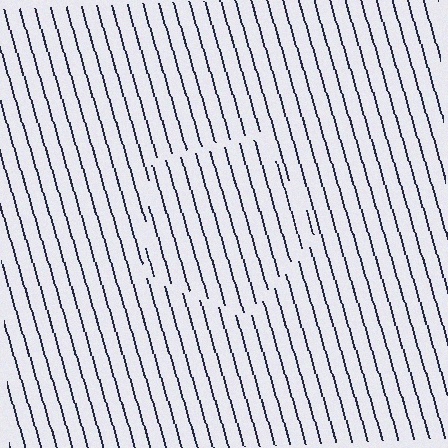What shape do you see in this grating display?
An illusory pentagon. The interior of the shape contains the same grating, shifted by half a period — the contour is defined by the phase discontinuity where line-ends from the inner and outer gratings abut.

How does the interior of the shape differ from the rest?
The interior of the shape contains the same grating, shifted by half a period — the contour is defined by the phase discontinuity where line-ends from the inner and outer gratings abut.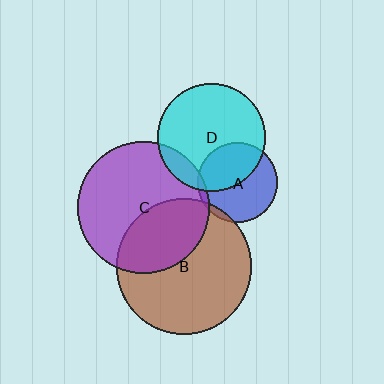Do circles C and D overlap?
Yes.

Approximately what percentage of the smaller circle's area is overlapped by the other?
Approximately 10%.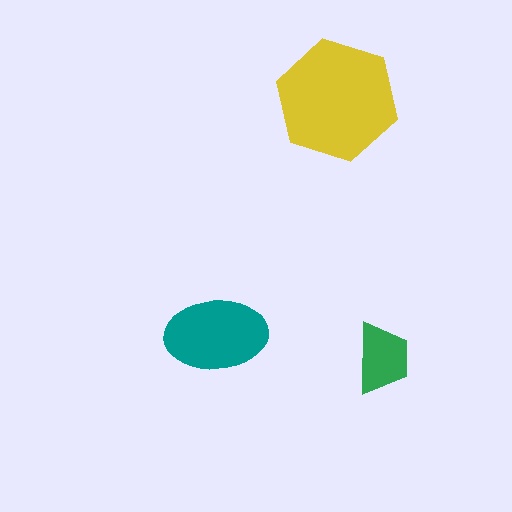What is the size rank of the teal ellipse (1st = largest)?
2nd.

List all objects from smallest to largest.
The green trapezoid, the teal ellipse, the yellow hexagon.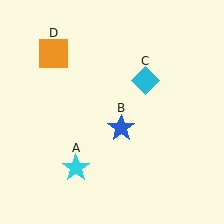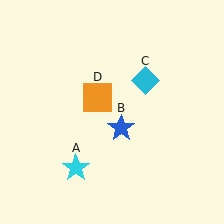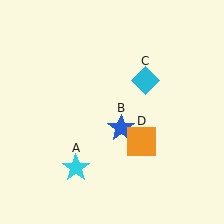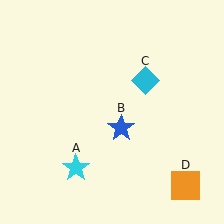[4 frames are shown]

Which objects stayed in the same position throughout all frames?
Cyan star (object A) and blue star (object B) and cyan diamond (object C) remained stationary.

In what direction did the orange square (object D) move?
The orange square (object D) moved down and to the right.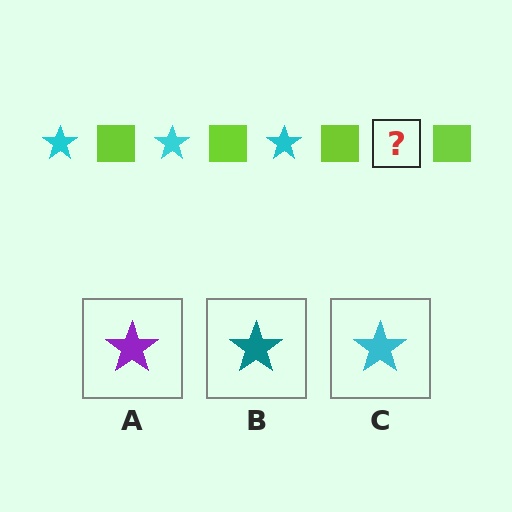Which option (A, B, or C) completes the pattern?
C.